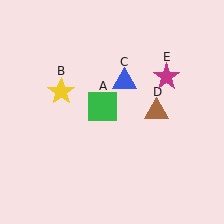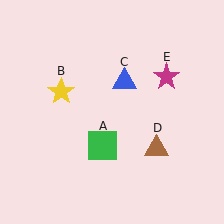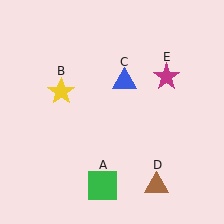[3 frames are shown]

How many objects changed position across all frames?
2 objects changed position: green square (object A), brown triangle (object D).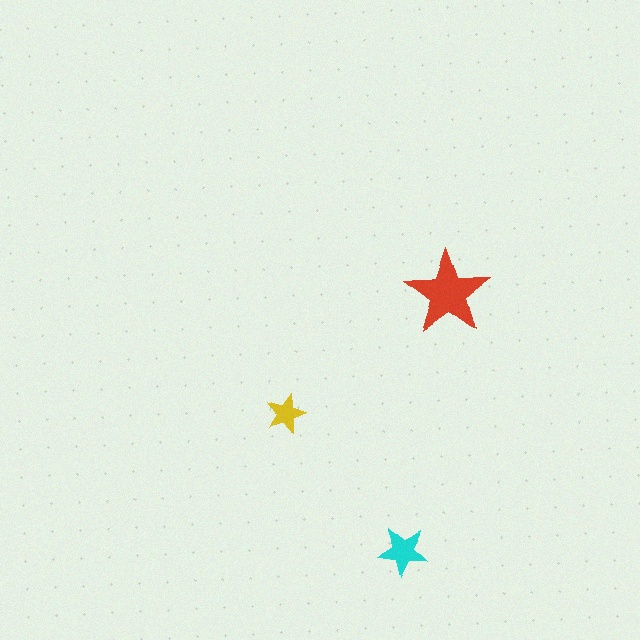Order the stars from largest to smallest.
the red one, the cyan one, the yellow one.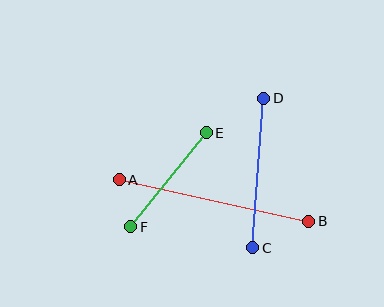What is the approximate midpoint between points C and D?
The midpoint is at approximately (258, 173) pixels.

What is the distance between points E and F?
The distance is approximately 121 pixels.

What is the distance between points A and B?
The distance is approximately 194 pixels.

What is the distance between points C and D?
The distance is approximately 150 pixels.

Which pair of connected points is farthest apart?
Points A and B are farthest apart.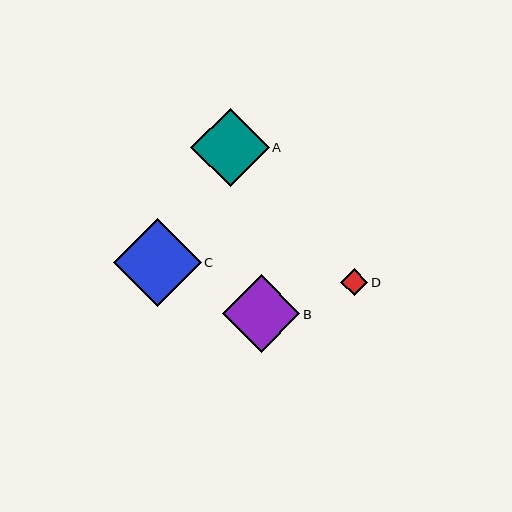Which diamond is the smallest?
Diamond D is the smallest with a size of approximately 27 pixels.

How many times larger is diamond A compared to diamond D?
Diamond A is approximately 2.9 times the size of diamond D.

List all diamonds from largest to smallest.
From largest to smallest: C, A, B, D.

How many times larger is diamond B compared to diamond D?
Diamond B is approximately 2.9 times the size of diamond D.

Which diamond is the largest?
Diamond C is the largest with a size of approximately 88 pixels.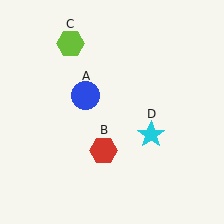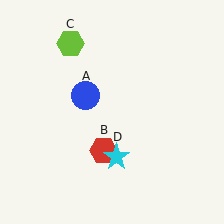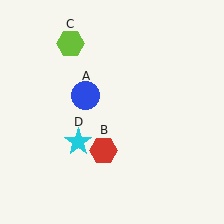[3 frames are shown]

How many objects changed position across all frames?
1 object changed position: cyan star (object D).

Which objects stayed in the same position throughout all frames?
Blue circle (object A) and red hexagon (object B) and lime hexagon (object C) remained stationary.